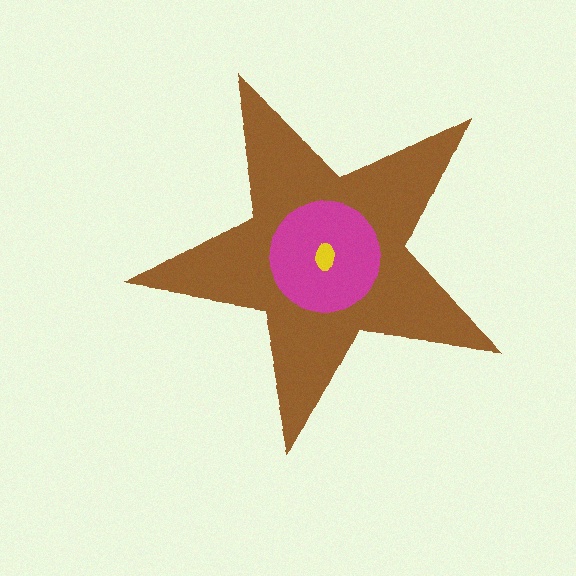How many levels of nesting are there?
3.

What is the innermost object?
The yellow ellipse.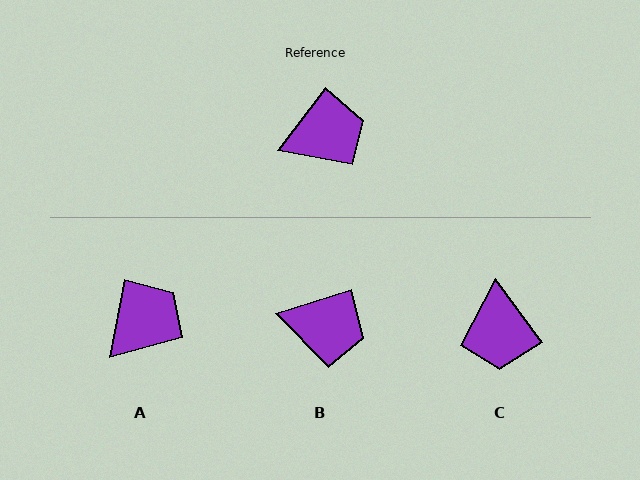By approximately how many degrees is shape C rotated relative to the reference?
Approximately 107 degrees clockwise.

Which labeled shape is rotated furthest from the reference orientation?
C, about 107 degrees away.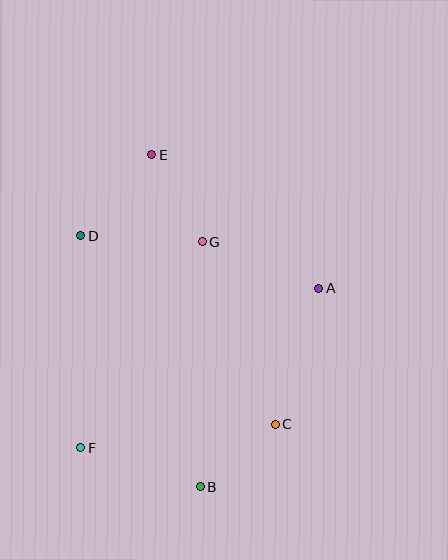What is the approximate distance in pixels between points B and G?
The distance between B and G is approximately 245 pixels.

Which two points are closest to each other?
Points B and C are closest to each other.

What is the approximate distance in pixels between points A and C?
The distance between A and C is approximately 144 pixels.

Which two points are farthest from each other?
Points B and E are farthest from each other.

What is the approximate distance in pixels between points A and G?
The distance between A and G is approximately 125 pixels.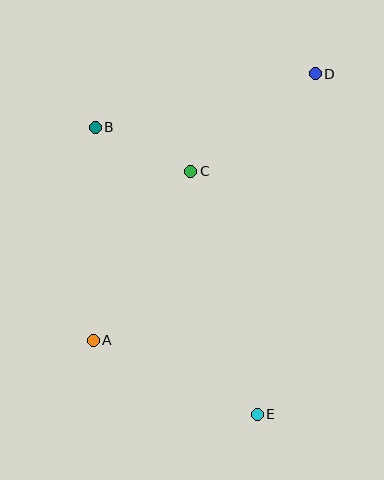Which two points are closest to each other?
Points B and C are closest to each other.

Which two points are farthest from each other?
Points A and D are farthest from each other.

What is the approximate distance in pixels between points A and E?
The distance between A and E is approximately 179 pixels.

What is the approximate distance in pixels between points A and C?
The distance between A and C is approximately 195 pixels.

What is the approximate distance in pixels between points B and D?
The distance between B and D is approximately 227 pixels.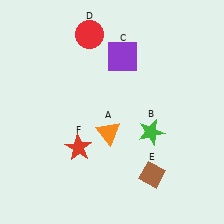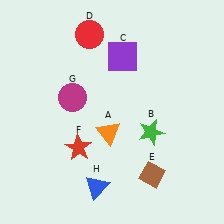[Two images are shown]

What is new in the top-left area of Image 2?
A magenta circle (G) was added in the top-left area of Image 2.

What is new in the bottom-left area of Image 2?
A blue triangle (H) was added in the bottom-left area of Image 2.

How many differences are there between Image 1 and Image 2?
There are 2 differences between the two images.